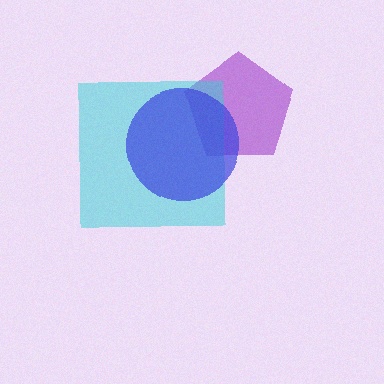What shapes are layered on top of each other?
The layered shapes are: a purple pentagon, a cyan square, a blue circle.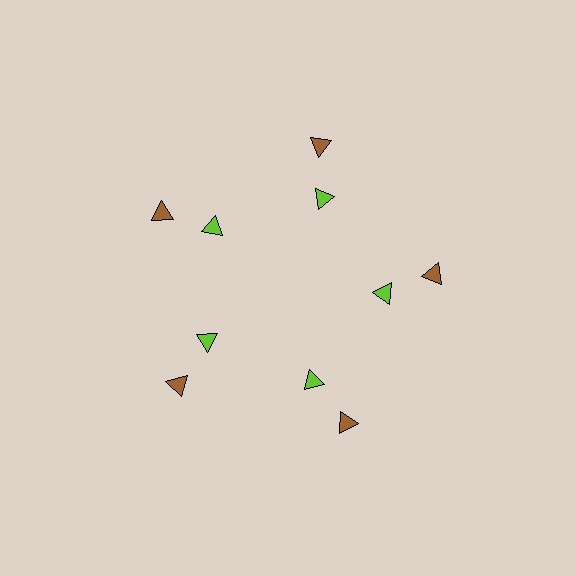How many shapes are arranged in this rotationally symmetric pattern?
There are 10 shapes, arranged in 5 groups of 2.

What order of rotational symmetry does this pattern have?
This pattern has 5-fold rotational symmetry.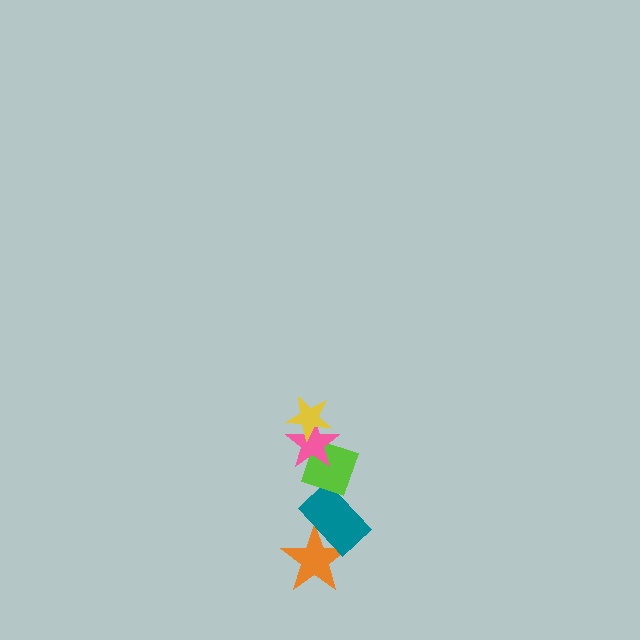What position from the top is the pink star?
The pink star is 2nd from the top.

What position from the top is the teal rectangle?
The teal rectangle is 4th from the top.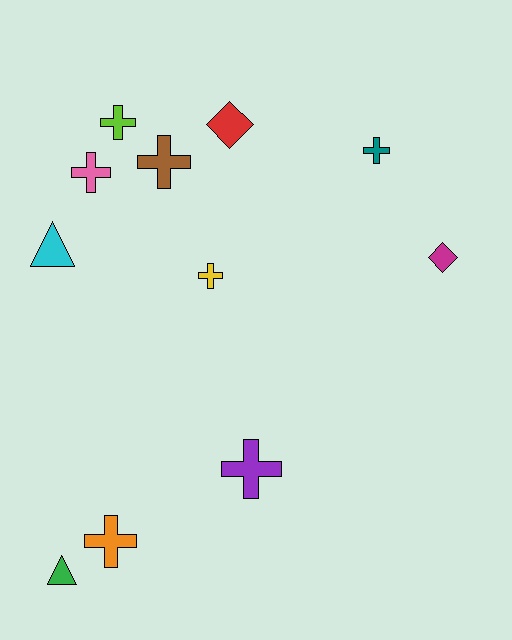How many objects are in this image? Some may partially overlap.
There are 11 objects.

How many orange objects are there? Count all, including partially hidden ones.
There is 1 orange object.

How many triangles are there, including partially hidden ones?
There are 2 triangles.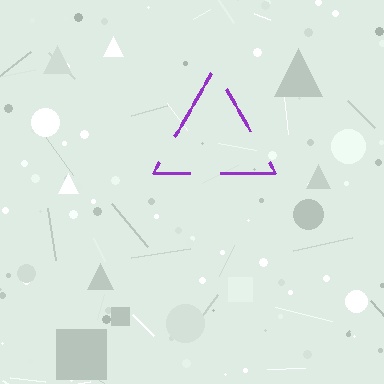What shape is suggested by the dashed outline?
The dashed outline suggests a triangle.